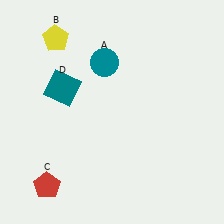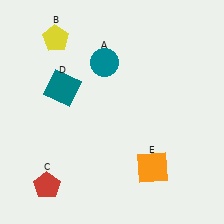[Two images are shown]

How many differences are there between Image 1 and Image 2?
There is 1 difference between the two images.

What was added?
An orange square (E) was added in Image 2.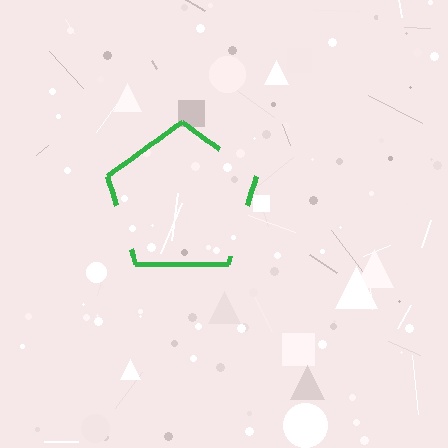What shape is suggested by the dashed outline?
The dashed outline suggests a pentagon.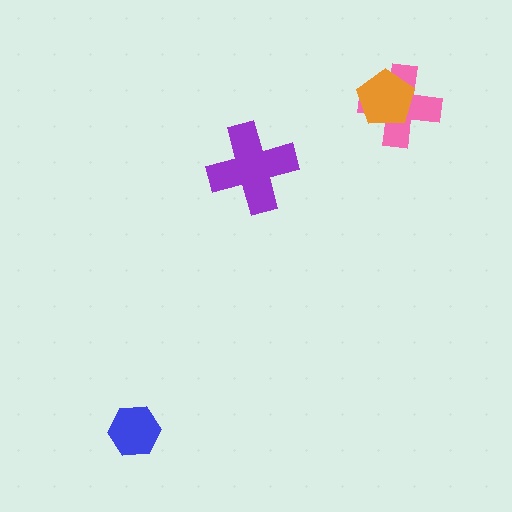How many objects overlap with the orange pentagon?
1 object overlaps with the orange pentagon.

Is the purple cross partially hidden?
No, no other shape covers it.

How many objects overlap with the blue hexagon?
0 objects overlap with the blue hexagon.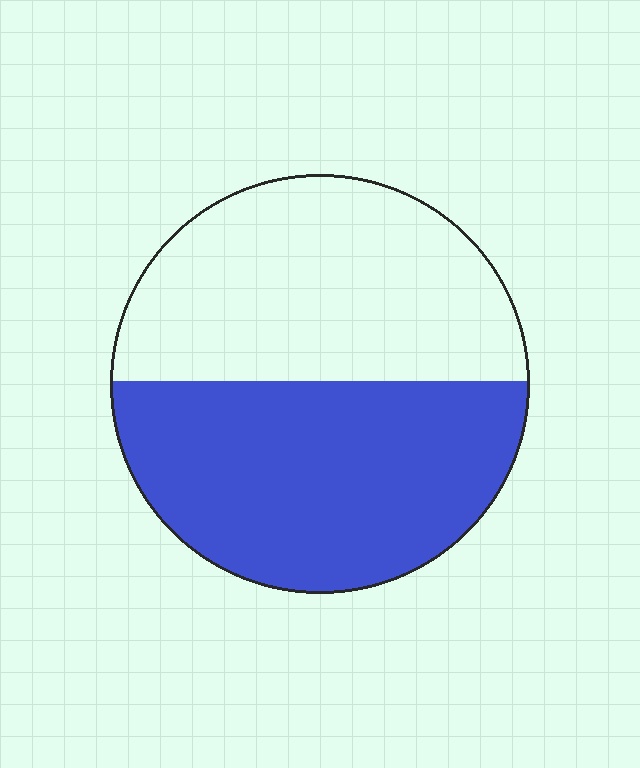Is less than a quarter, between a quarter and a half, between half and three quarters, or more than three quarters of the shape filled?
Between half and three quarters.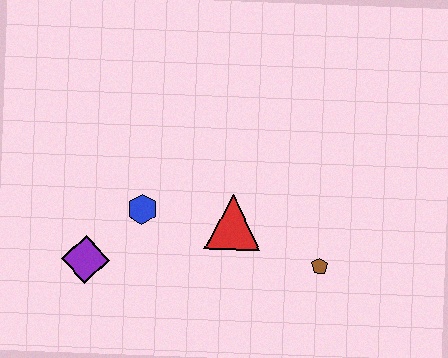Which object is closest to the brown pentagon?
The red triangle is closest to the brown pentagon.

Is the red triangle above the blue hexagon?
No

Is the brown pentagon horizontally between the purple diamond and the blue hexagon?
No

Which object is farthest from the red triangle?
The purple diamond is farthest from the red triangle.